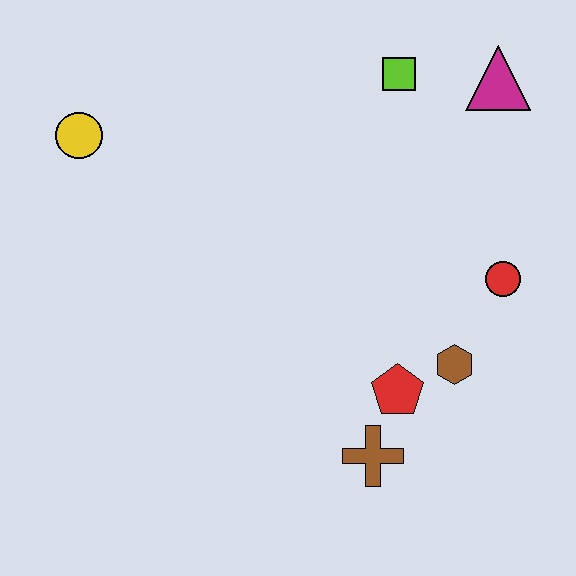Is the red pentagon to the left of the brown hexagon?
Yes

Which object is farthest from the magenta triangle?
The yellow circle is farthest from the magenta triangle.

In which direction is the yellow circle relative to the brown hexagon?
The yellow circle is to the left of the brown hexagon.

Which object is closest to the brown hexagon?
The red pentagon is closest to the brown hexagon.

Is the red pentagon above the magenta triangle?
No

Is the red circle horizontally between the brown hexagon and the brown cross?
No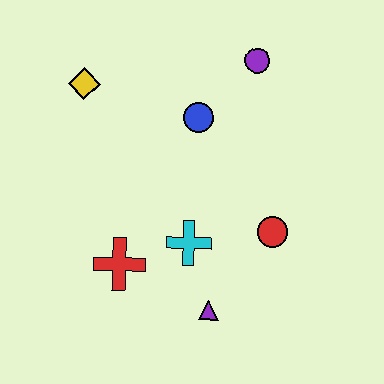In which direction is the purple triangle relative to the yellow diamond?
The purple triangle is below the yellow diamond.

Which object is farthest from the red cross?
The purple circle is farthest from the red cross.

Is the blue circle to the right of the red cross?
Yes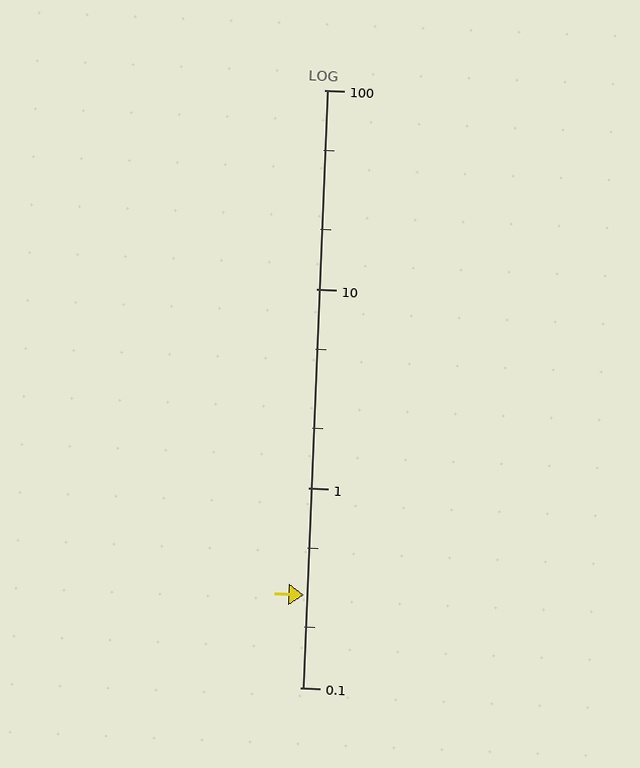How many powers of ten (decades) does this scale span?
The scale spans 3 decades, from 0.1 to 100.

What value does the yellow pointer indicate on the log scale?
The pointer indicates approximately 0.29.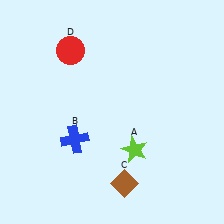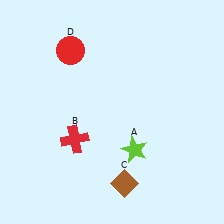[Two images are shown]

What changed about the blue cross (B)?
In Image 1, B is blue. In Image 2, it changed to red.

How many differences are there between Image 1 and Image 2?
There is 1 difference between the two images.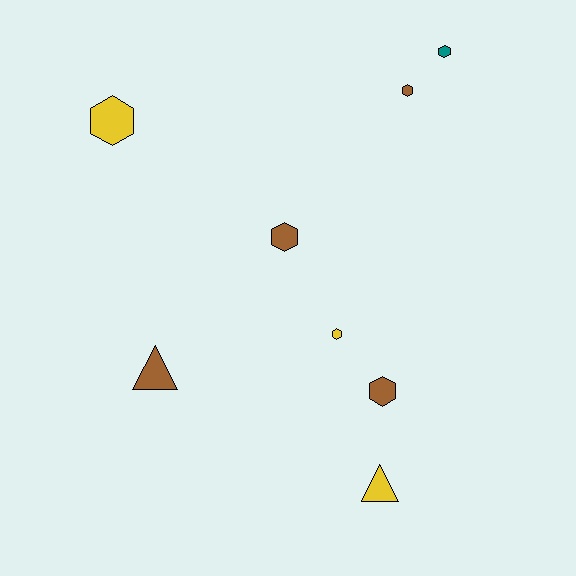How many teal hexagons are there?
There is 1 teal hexagon.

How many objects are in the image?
There are 8 objects.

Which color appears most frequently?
Brown, with 4 objects.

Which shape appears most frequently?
Hexagon, with 6 objects.